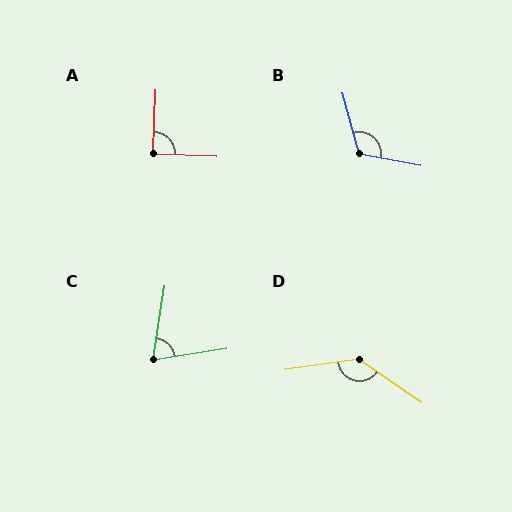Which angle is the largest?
D, at approximately 137 degrees.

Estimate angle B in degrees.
Approximately 116 degrees.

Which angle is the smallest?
C, at approximately 72 degrees.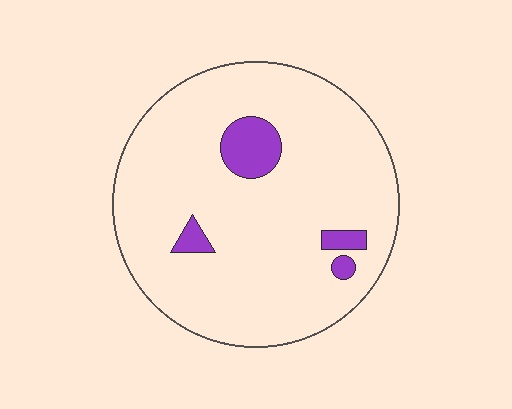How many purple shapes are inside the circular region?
4.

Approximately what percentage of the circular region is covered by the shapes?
Approximately 10%.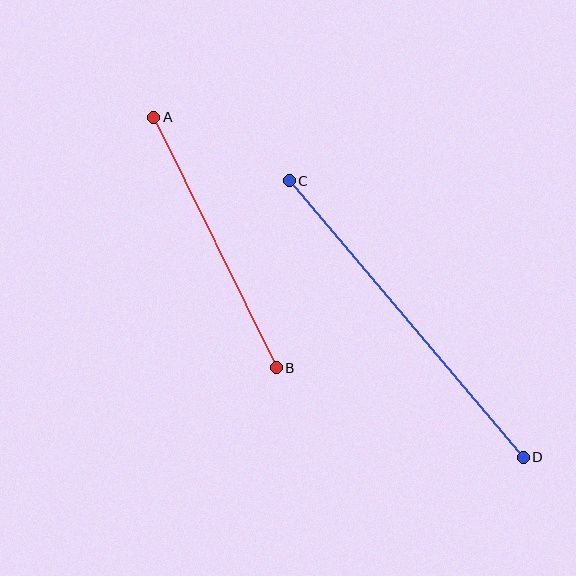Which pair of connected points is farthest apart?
Points C and D are farthest apart.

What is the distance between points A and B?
The distance is approximately 279 pixels.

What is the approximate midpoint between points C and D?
The midpoint is at approximately (406, 319) pixels.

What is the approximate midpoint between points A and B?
The midpoint is at approximately (215, 243) pixels.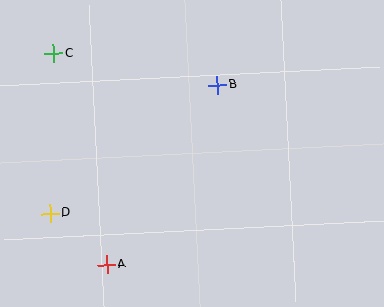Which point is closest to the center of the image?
Point B at (217, 85) is closest to the center.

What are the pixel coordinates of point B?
Point B is at (217, 85).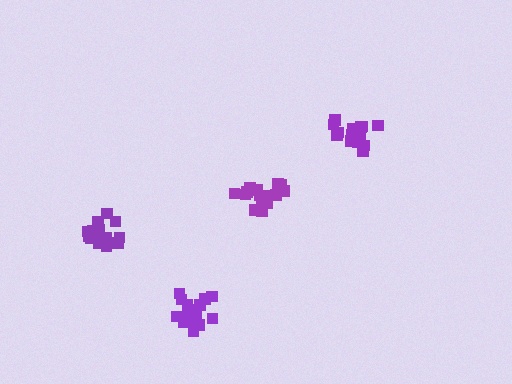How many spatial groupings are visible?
There are 4 spatial groupings.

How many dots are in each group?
Group 1: 17 dots, Group 2: 18 dots, Group 3: 15 dots, Group 4: 19 dots (69 total).